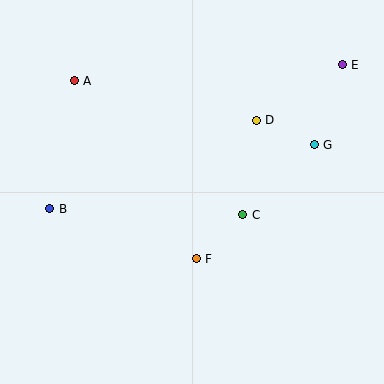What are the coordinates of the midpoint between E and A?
The midpoint between E and A is at (208, 73).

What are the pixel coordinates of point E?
Point E is at (342, 65).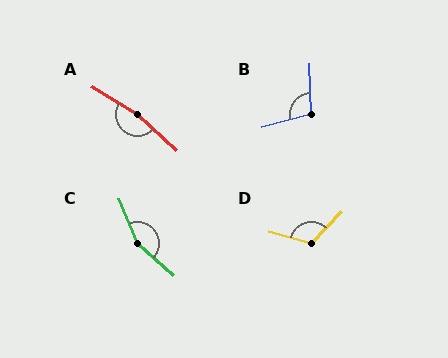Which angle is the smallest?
B, at approximately 104 degrees.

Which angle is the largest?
A, at approximately 169 degrees.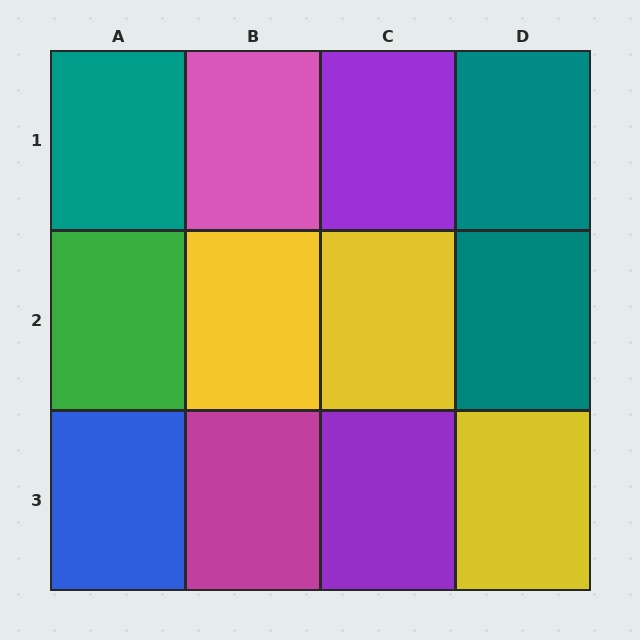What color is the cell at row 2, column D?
Teal.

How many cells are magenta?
1 cell is magenta.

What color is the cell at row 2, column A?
Green.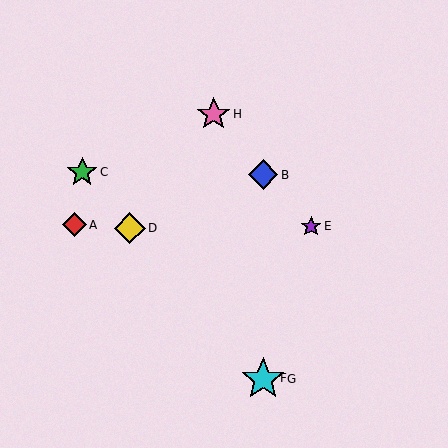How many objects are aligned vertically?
3 objects (B, F, G) are aligned vertically.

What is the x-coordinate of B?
Object B is at x≈263.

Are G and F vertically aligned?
Yes, both are at x≈263.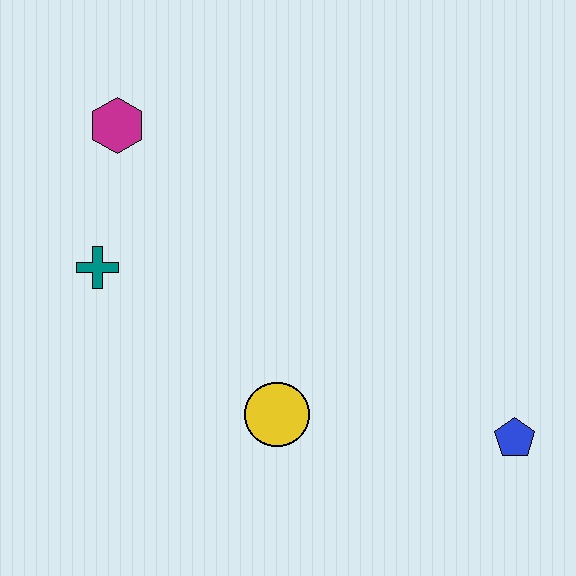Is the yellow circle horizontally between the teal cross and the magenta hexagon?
No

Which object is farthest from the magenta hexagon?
The blue pentagon is farthest from the magenta hexagon.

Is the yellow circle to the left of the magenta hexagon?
No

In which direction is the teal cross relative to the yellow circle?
The teal cross is to the left of the yellow circle.